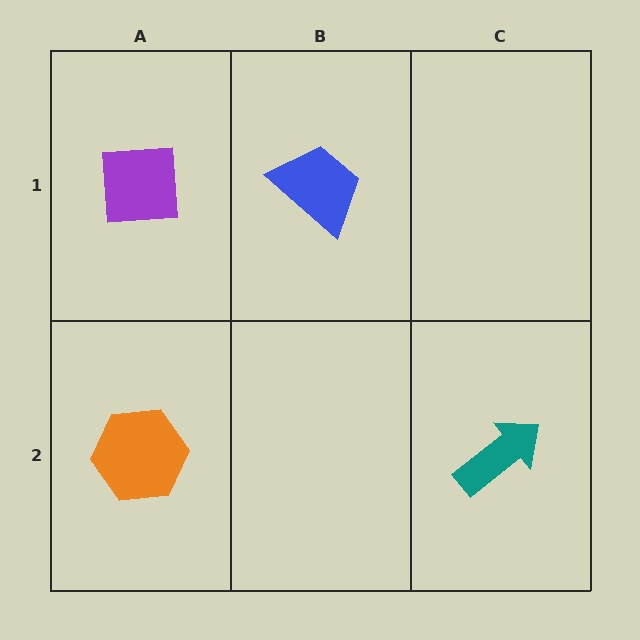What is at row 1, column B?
A blue trapezoid.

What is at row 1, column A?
A purple square.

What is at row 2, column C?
A teal arrow.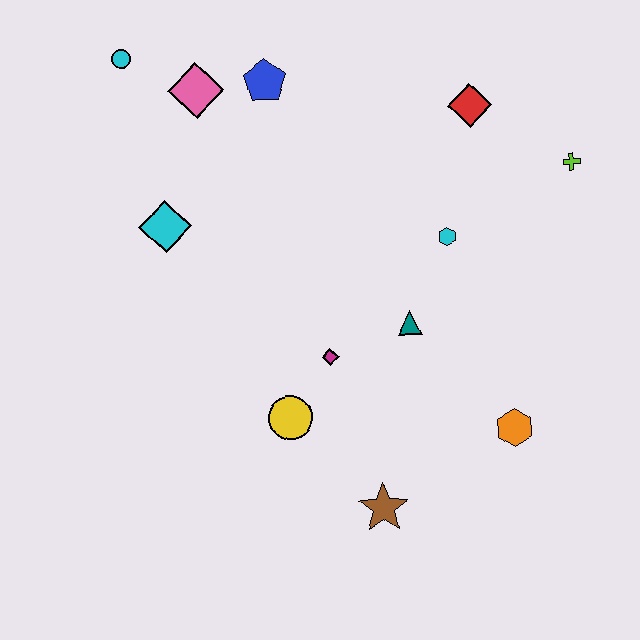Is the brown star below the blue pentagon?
Yes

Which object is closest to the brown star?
The yellow circle is closest to the brown star.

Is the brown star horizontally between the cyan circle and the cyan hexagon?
Yes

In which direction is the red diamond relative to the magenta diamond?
The red diamond is above the magenta diamond.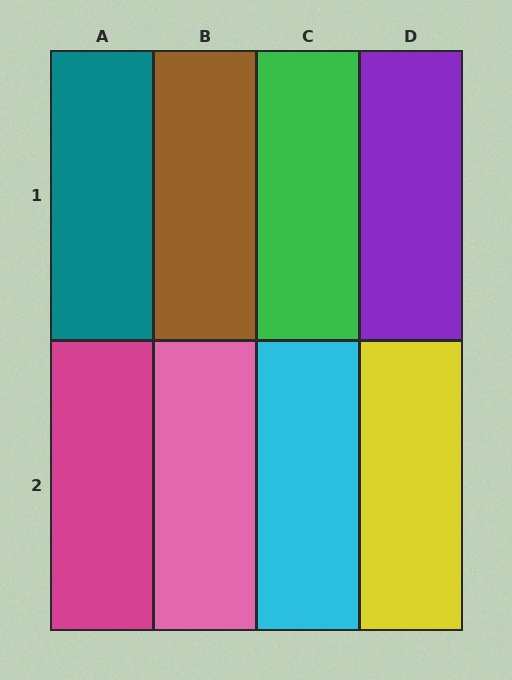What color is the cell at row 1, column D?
Purple.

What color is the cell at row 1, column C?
Green.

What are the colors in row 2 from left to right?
Magenta, pink, cyan, yellow.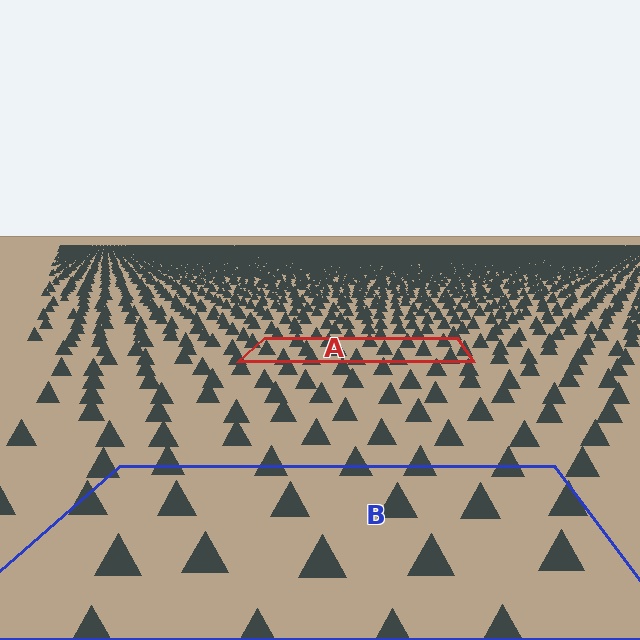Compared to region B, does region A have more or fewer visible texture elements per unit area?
Region A has more texture elements per unit area — they are packed more densely because it is farther away.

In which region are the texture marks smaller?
The texture marks are smaller in region A, because it is farther away.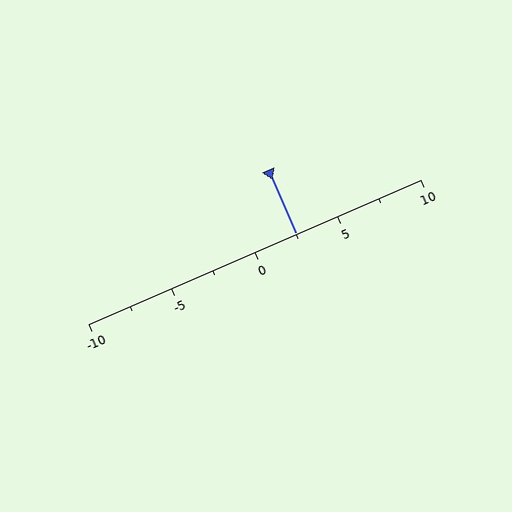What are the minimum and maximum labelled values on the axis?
The axis runs from -10 to 10.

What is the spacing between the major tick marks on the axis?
The major ticks are spaced 5 apart.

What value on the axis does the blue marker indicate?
The marker indicates approximately 2.5.